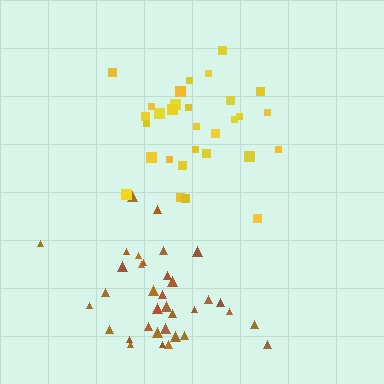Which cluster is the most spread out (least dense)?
Yellow.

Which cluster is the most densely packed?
Brown.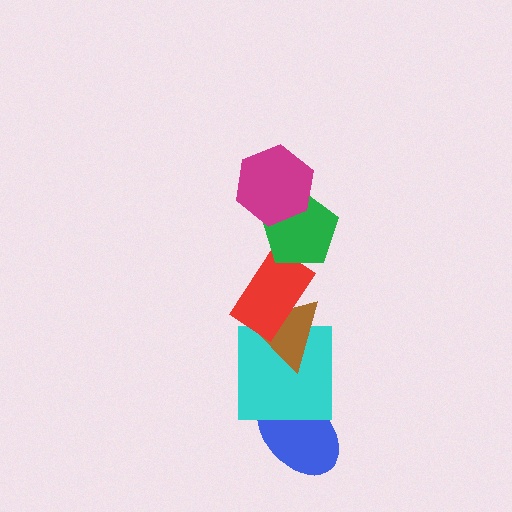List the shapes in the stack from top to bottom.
From top to bottom: the magenta hexagon, the green pentagon, the red rectangle, the brown triangle, the cyan square, the blue ellipse.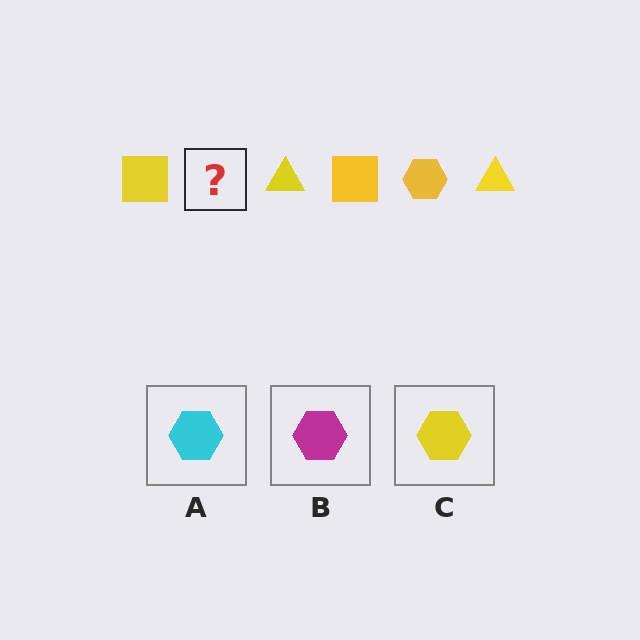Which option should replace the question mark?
Option C.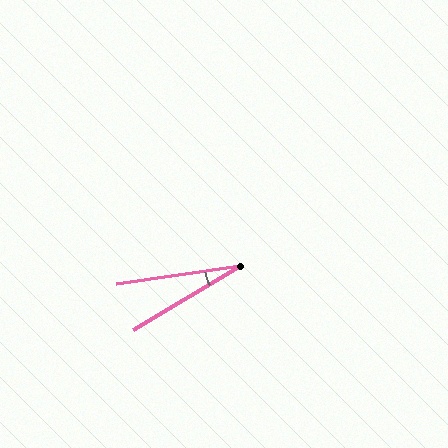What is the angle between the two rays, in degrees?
Approximately 23 degrees.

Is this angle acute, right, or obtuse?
It is acute.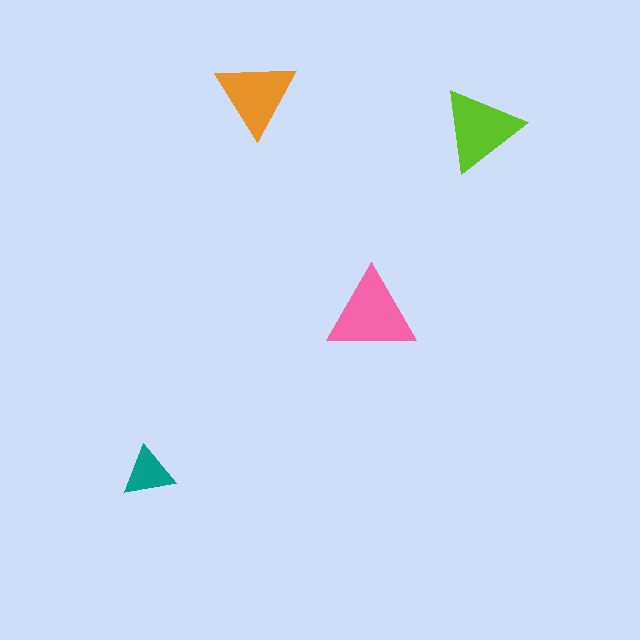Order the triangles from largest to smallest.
the pink one, the lime one, the orange one, the teal one.